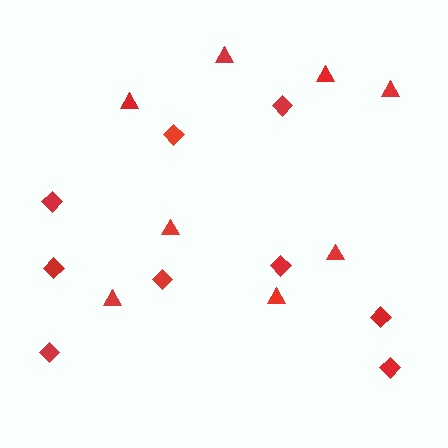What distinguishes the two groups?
There are 2 groups: one group of triangles (8) and one group of diamonds (9).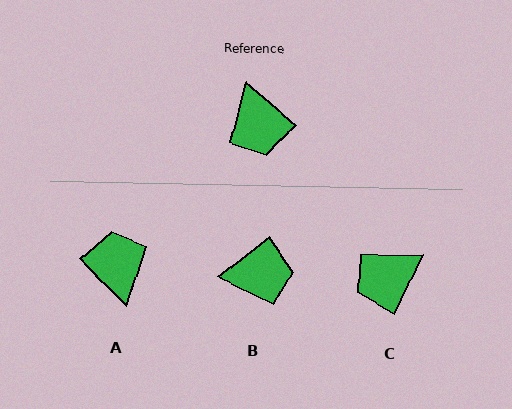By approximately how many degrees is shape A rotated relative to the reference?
Approximately 175 degrees counter-clockwise.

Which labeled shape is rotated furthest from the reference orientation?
A, about 175 degrees away.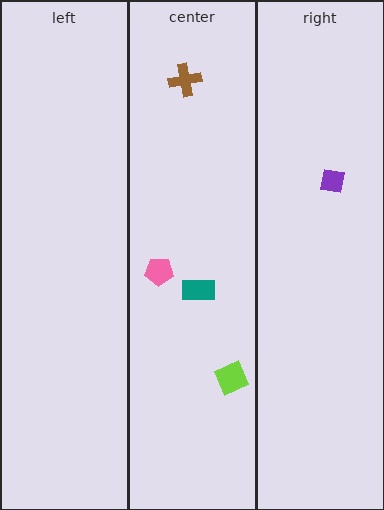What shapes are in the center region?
The teal rectangle, the brown cross, the lime square, the pink pentagon.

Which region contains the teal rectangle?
The center region.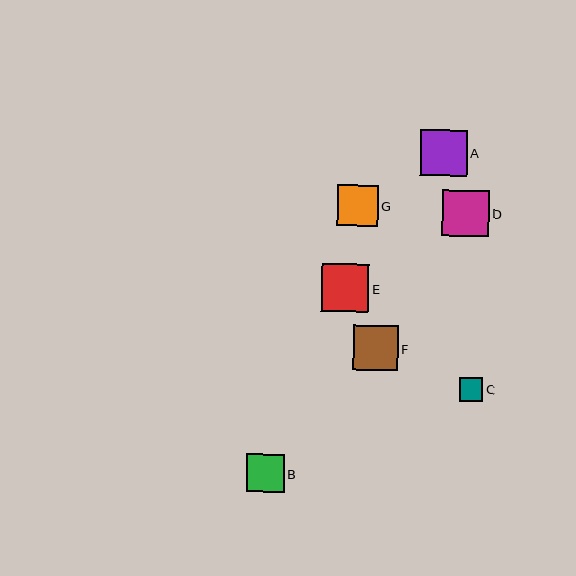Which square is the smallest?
Square C is the smallest with a size of approximately 24 pixels.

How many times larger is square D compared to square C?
Square D is approximately 2.0 times the size of square C.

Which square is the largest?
Square E is the largest with a size of approximately 48 pixels.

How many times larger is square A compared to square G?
Square A is approximately 1.1 times the size of square G.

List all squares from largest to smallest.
From largest to smallest: E, D, A, F, G, B, C.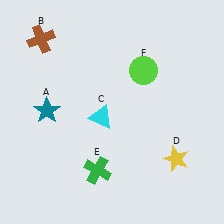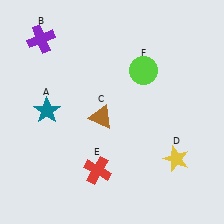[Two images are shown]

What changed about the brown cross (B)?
In Image 1, B is brown. In Image 2, it changed to purple.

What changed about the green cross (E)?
In Image 1, E is green. In Image 2, it changed to red.